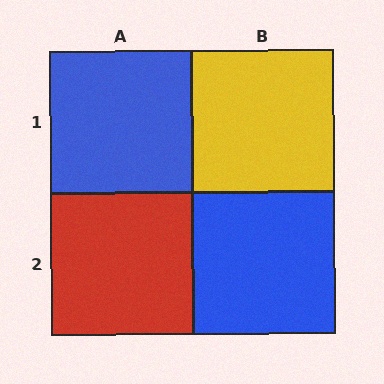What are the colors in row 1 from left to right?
Blue, yellow.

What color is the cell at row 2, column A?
Red.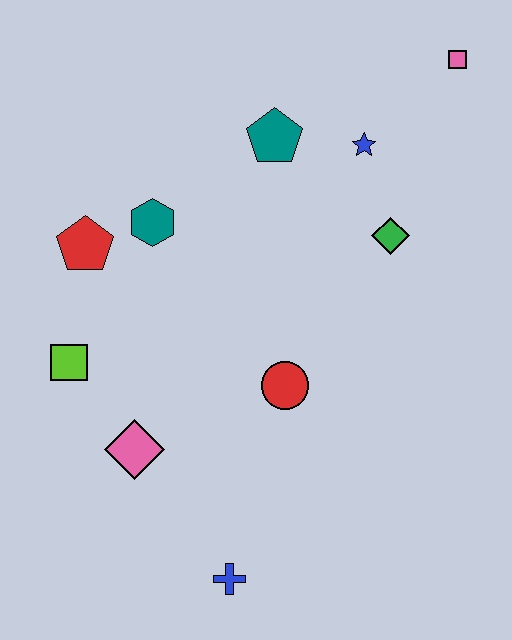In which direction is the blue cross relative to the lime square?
The blue cross is below the lime square.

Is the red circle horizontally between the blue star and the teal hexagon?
Yes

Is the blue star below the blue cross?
No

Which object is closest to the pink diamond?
The lime square is closest to the pink diamond.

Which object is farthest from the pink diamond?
The pink square is farthest from the pink diamond.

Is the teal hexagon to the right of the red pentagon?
Yes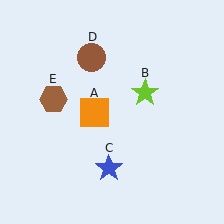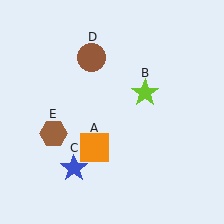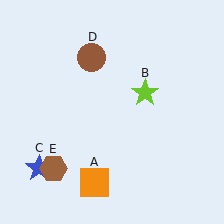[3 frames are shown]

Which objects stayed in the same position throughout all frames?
Lime star (object B) and brown circle (object D) remained stationary.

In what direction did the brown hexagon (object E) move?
The brown hexagon (object E) moved down.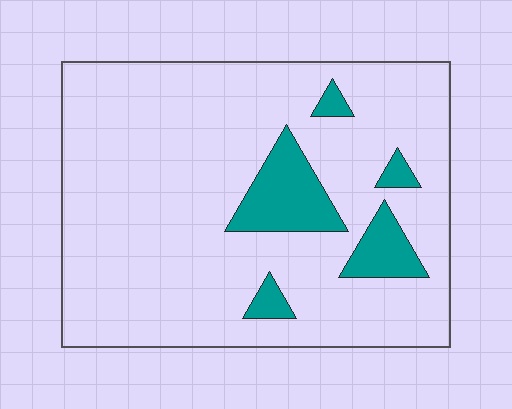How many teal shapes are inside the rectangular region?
5.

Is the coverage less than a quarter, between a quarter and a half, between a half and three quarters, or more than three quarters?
Less than a quarter.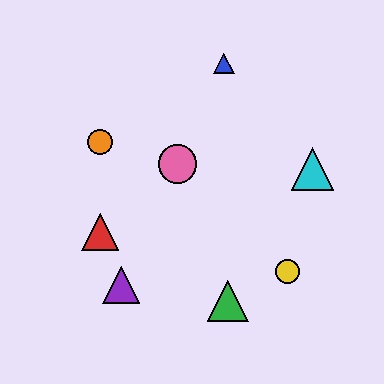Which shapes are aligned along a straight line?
The blue triangle, the purple triangle, the pink circle are aligned along a straight line.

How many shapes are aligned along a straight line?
3 shapes (the blue triangle, the purple triangle, the pink circle) are aligned along a straight line.